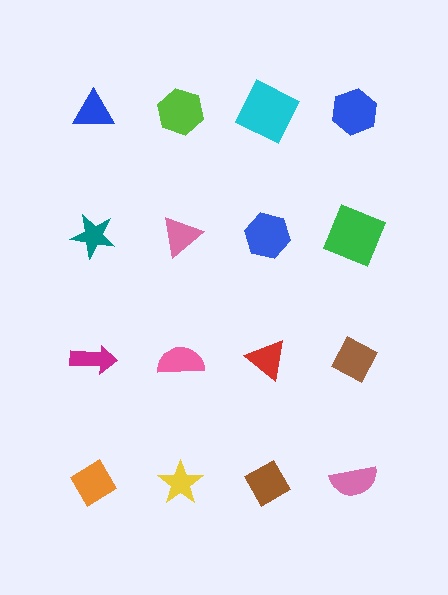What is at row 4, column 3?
A brown diamond.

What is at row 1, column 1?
A blue triangle.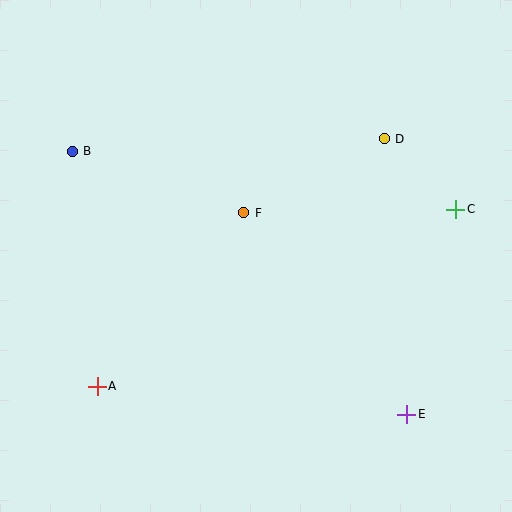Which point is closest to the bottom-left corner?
Point A is closest to the bottom-left corner.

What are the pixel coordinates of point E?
Point E is at (407, 414).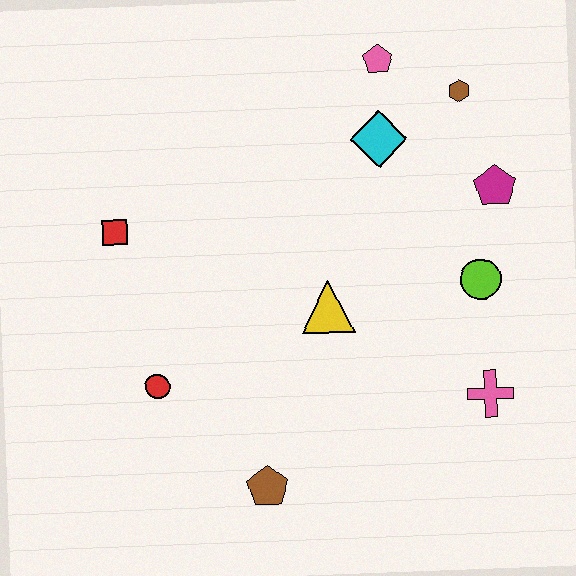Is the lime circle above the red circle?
Yes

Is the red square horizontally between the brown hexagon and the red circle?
No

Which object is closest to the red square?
The red circle is closest to the red square.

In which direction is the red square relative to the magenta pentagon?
The red square is to the left of the magenta pentagon.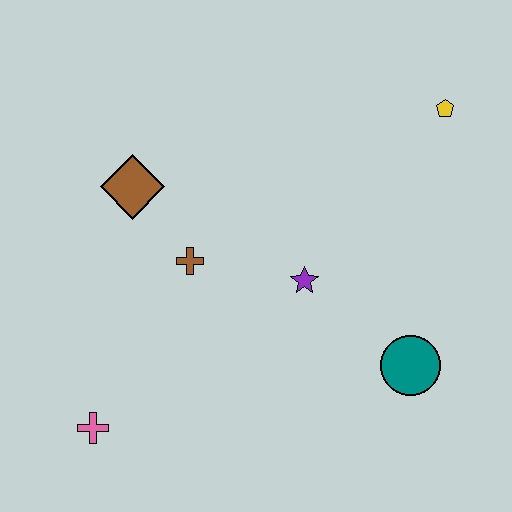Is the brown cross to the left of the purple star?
Yes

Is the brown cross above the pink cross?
Yes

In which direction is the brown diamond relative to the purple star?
The brown diamond is to the left of the purple star.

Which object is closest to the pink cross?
The brown cross is closest to the pink cross.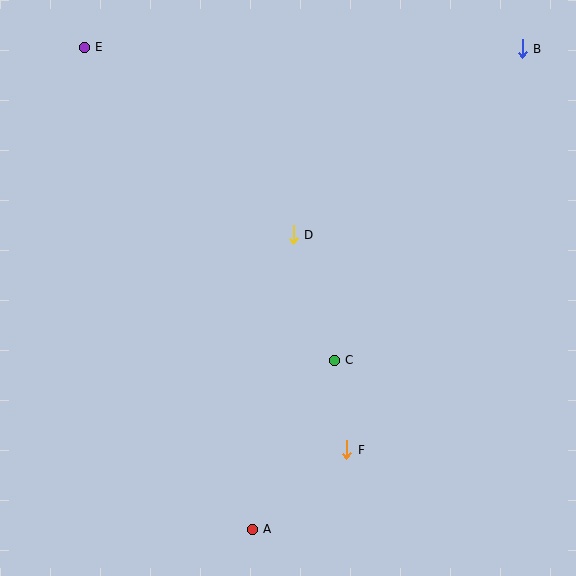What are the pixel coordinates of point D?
Point D is at (293, 235).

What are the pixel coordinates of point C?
Point C is at (334, 360).